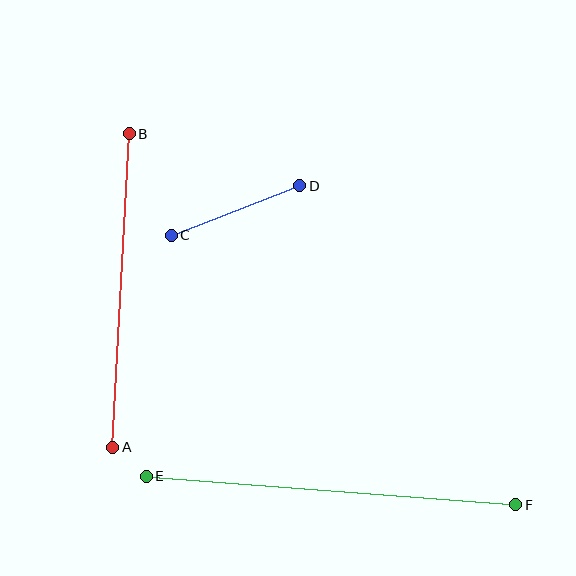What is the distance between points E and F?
The distance is approximately 371 pixels.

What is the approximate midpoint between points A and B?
The midpoint is at approximately (121, 291) pixels.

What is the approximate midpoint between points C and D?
The midpoint is at approximately (235, 210) pixels.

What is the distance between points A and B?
The distance is approximately 314 pixels.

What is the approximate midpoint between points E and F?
The midpoint is at approximately (331, 490) pixels.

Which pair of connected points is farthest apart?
Points E and F are farthest apart.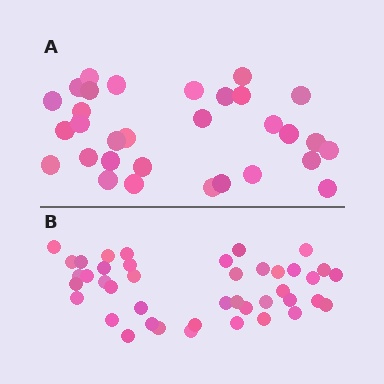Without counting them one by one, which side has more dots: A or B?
Region B (the bottom region) has more dots.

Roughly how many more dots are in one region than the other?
Region B has roughly 12 or so more dots than region A.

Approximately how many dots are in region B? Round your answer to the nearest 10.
About 40 dots. (The exact count is 42, which rounds to 40.)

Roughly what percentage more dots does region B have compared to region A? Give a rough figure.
About 35% more.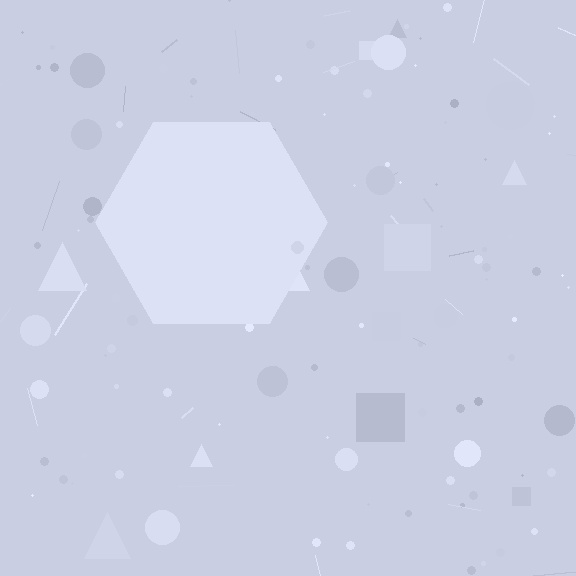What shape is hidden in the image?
A hexagon is hidden in the image.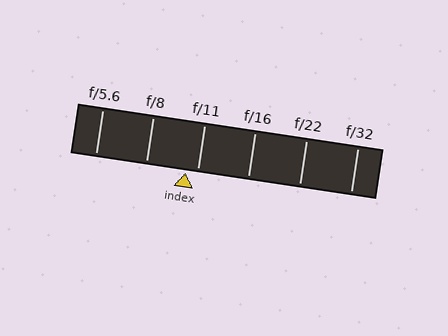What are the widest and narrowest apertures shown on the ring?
The widest aperture shown is f/5.6 and the narrowest is f/32.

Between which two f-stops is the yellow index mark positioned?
The index mark is between f/8 and f/11.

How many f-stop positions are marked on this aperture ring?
There are 6 f-stop positions marked.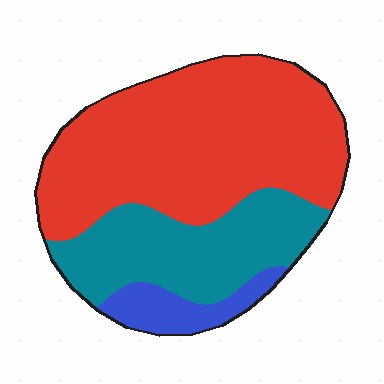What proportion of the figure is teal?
Teal covers around 30% of the figure.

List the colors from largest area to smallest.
From largest to smallest: red, teal, blue.